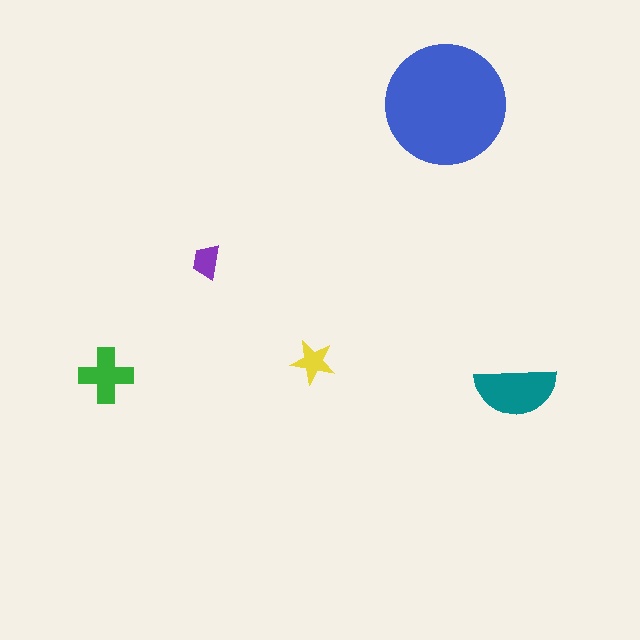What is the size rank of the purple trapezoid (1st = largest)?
5th.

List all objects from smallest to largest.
The purple trapezoid, the yellow star, the green cross, the teal semicircle, the blue circle.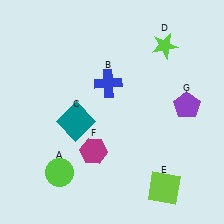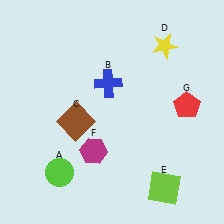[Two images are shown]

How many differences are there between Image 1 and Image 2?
There are 3 differences between the two images.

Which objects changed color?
C changed from teal to brown. D changed from lime to yellow. G changed from purple to red.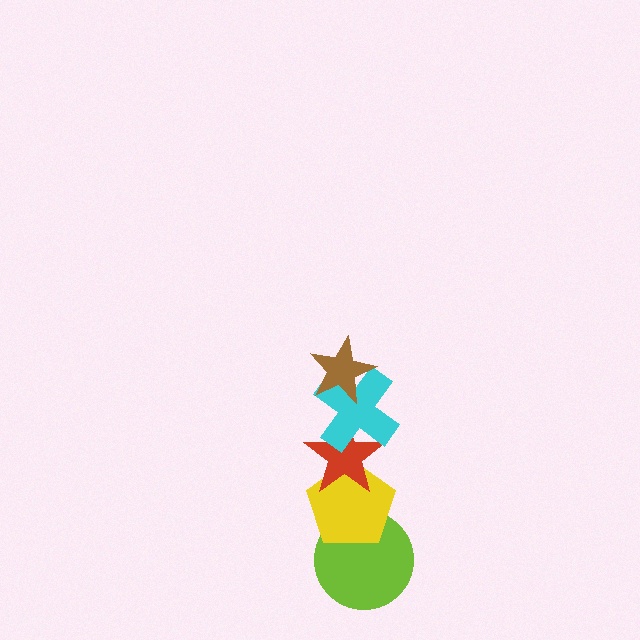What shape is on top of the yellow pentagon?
The red star is on top of the yellow pentagon.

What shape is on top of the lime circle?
The yellow pentagon is on top of the lime circle.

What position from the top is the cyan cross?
The cyan cross is 2nd from the top.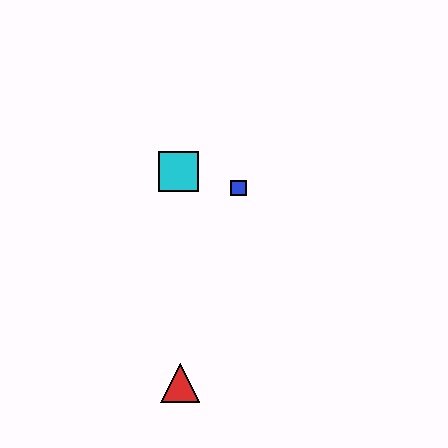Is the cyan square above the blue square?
Yes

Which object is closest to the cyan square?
The blue square is closest to the cyan square.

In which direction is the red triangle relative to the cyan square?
The red triangle is below the cyan square.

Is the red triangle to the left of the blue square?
Yes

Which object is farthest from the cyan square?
The red triangle is farthest from the cyan square.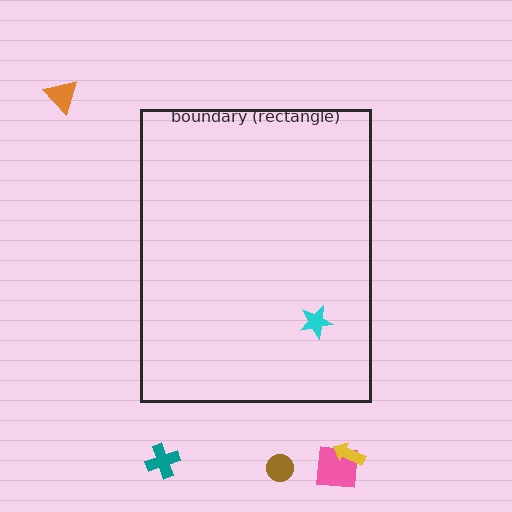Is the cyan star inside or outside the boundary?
Inside.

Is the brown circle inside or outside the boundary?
Outside.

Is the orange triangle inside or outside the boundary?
Outside.